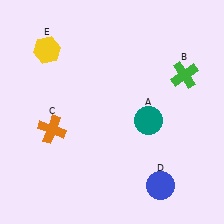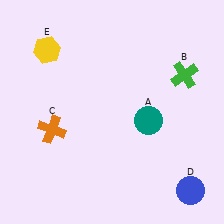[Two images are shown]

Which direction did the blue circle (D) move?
The blue circle (D) moved right.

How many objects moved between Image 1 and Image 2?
1 object moved between the two images.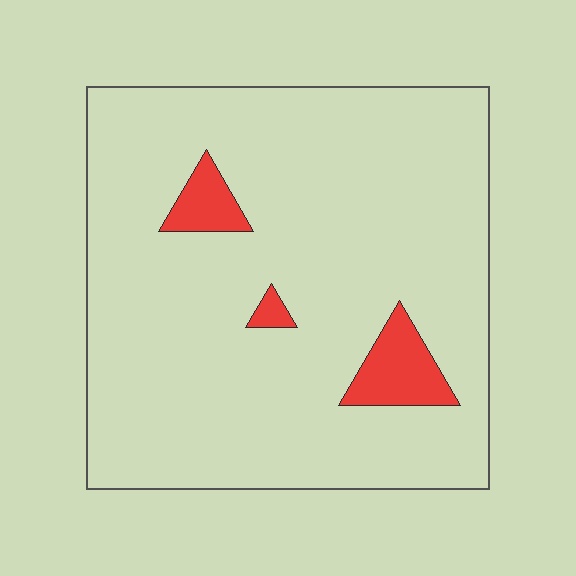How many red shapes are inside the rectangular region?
3.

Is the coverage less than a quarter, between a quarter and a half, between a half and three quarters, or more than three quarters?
Less than a quarter.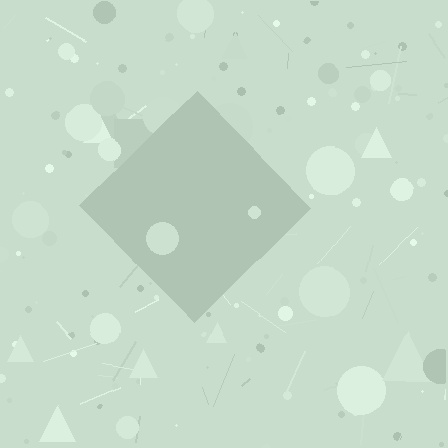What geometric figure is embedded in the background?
A diamond is embedded in the background.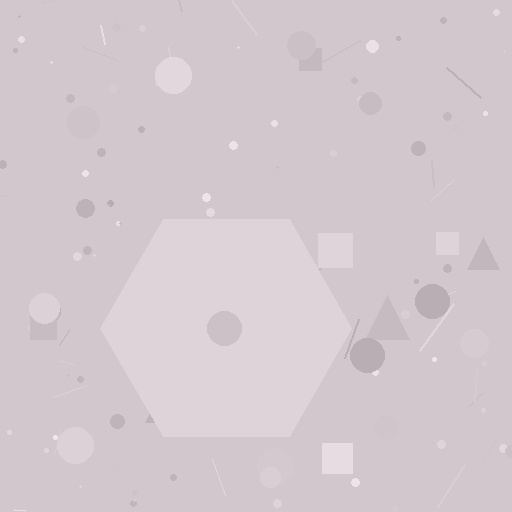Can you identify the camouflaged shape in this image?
The camouflaged shape is a hexagon.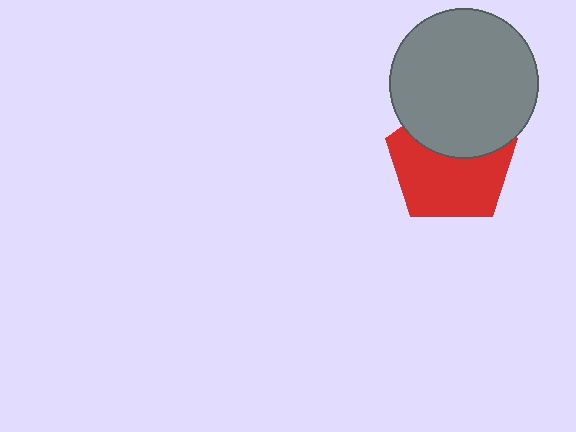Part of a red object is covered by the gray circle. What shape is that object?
It is a pentagon.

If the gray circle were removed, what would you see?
You would see the complete red pentagon.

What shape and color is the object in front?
The object in front is a gray circle.